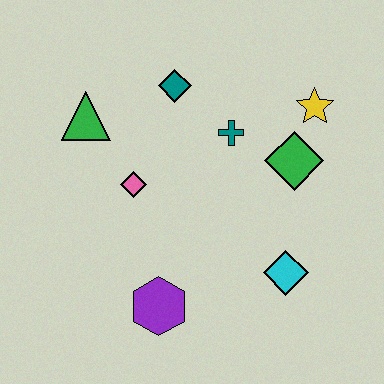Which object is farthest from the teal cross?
The purple hexagon is farthest from the teal cross.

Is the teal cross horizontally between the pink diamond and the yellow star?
Yes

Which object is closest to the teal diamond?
The teal cross is closest to the teal diamond.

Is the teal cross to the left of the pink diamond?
No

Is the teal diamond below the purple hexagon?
No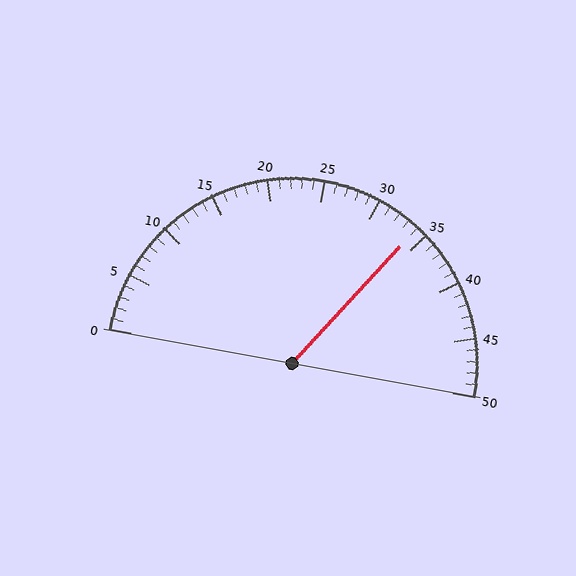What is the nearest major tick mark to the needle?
The nearest major tick mark is 35.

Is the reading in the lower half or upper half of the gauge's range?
The reading is in the upper half of the range (0 to 50).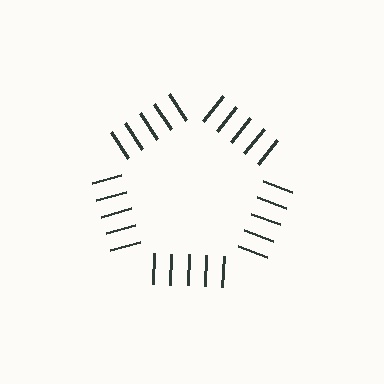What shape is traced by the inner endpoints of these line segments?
An illusory pentagon — the line segments terminate on its edges but no continuous stroke is drawn.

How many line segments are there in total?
25 — 5 along each of the 5 edges.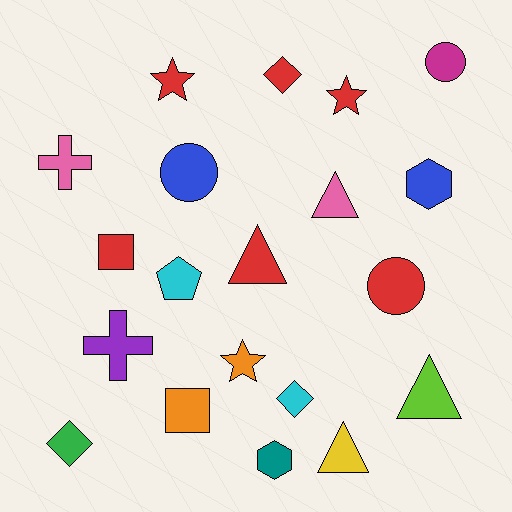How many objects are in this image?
There are 20 objects.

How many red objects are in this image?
There are 6 red objects.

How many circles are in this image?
There are 3 circles.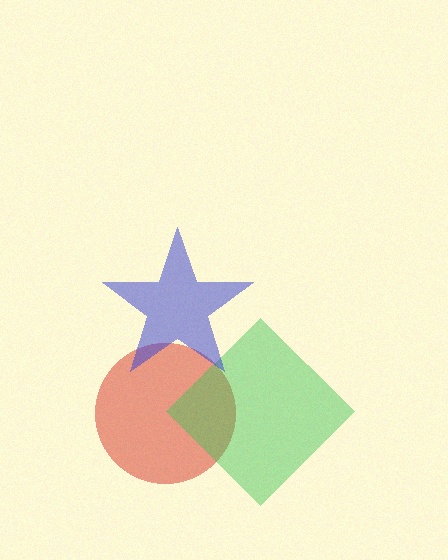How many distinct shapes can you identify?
There are 3 distinct shapes: a red circle, a green diamond, a blue star.